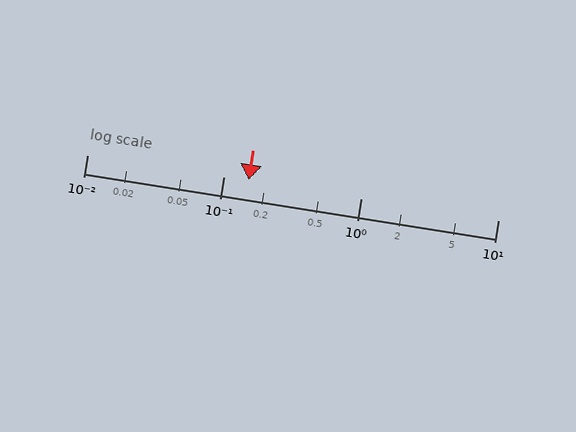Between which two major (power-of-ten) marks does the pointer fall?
The pointer is between 0.1 and 1.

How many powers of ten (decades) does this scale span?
The scale spans 3 decades, from 0.01 to 10.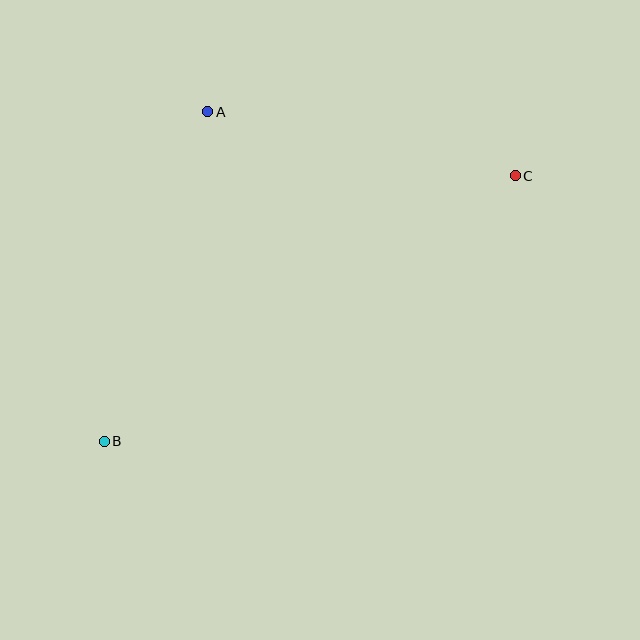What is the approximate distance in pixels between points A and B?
The distance between A and B is approximately 346 pixels.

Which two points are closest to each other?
Points A and C are closest to each other.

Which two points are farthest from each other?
Points B and C are farthest from each other.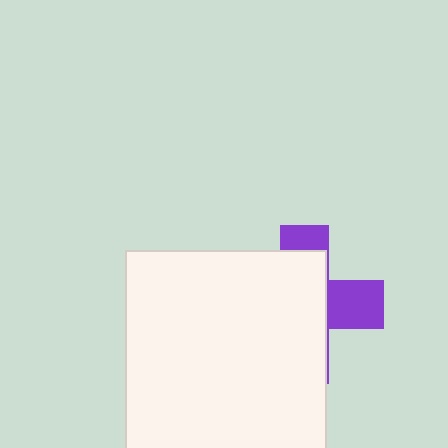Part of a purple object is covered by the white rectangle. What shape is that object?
It is a cross.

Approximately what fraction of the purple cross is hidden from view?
Roughly 69% of the purple cross is hidden behind the white rectangle.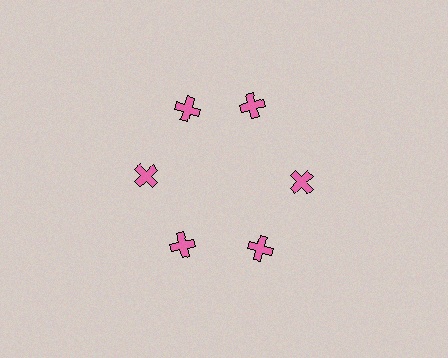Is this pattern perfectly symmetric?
No. The 6 pink crosses are arranged in a ring, but one element near the 1 o'clock position is rotated out of alignment along the ring, breaking the 6-fold rotational symmetry.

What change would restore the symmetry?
The symmetry would be restored by rotating it back into even spacing with its neighbors so that all 6 crosses sit at equal angles and equal distance from the center.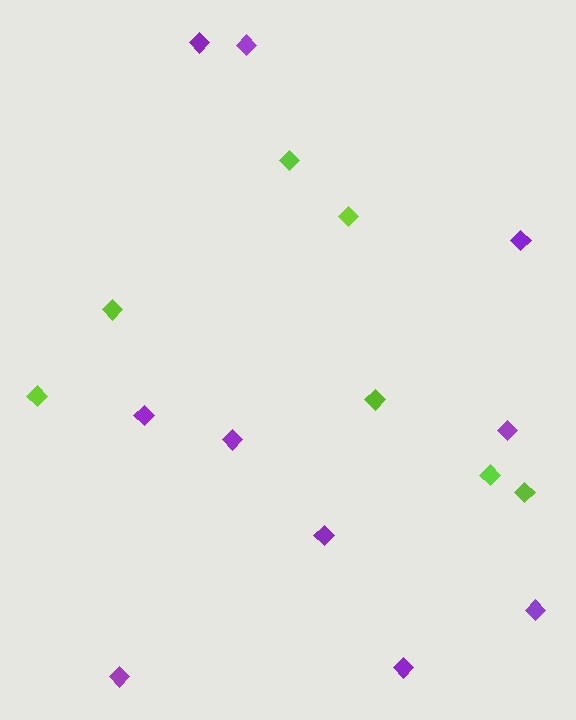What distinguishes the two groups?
There are 2 groups: one group of lime diamonds (7) and one group of purple diamonds (10).